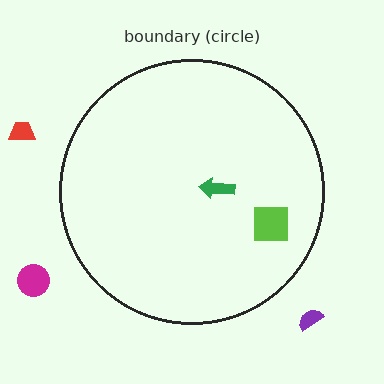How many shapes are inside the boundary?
2 inside, 3 outside.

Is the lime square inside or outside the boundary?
Inside.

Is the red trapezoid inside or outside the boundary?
Outside.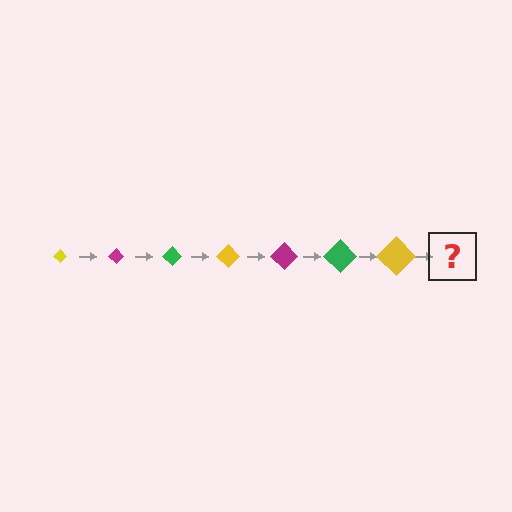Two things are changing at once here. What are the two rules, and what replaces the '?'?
The two rules are that the diamond grows larger each step and the color cycles through yellow, magenta, and green. The '?' should be a magenta diamond, larger than the previous one.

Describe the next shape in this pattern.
It should be a magenta diamond, larger than the previous one.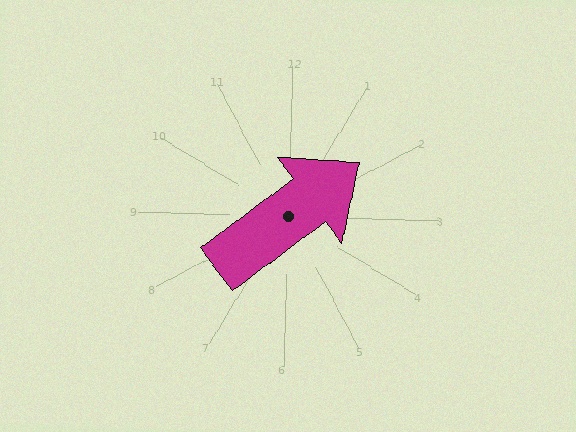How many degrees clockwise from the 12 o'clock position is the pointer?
Approximately 52 degrees.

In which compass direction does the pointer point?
Northeast.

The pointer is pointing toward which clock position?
Roughly 2 o'clock.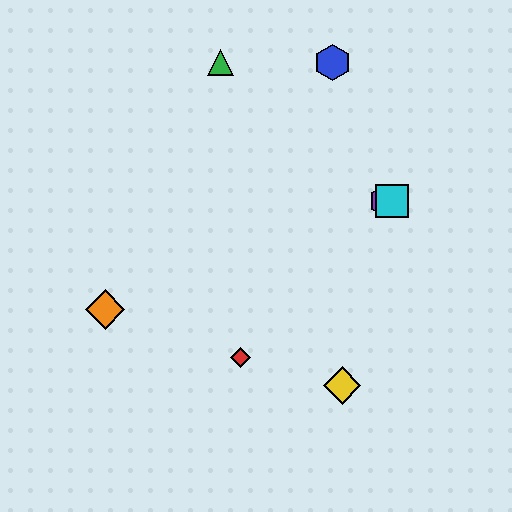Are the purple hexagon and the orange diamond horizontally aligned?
No, the purple hexagon is at y≈201 and the orange diamond is at y≈309.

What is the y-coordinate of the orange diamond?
The orange diamond is at y≈309.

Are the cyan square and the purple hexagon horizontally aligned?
Yes, both are at y≈201.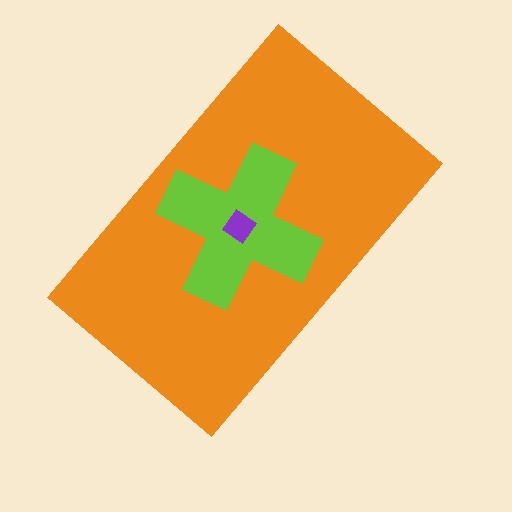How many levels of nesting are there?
3.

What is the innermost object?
The purple diamond.